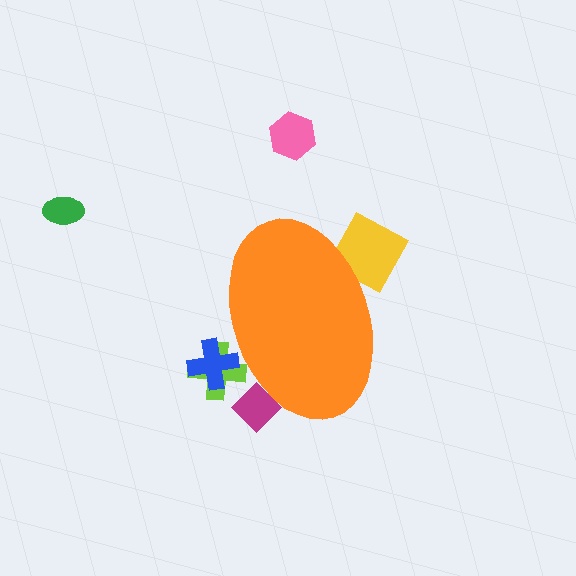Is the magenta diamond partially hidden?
Yes, the magenta diamond is partially hidden behind the orange ellipse.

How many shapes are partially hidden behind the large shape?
4 shapes are partially hidden.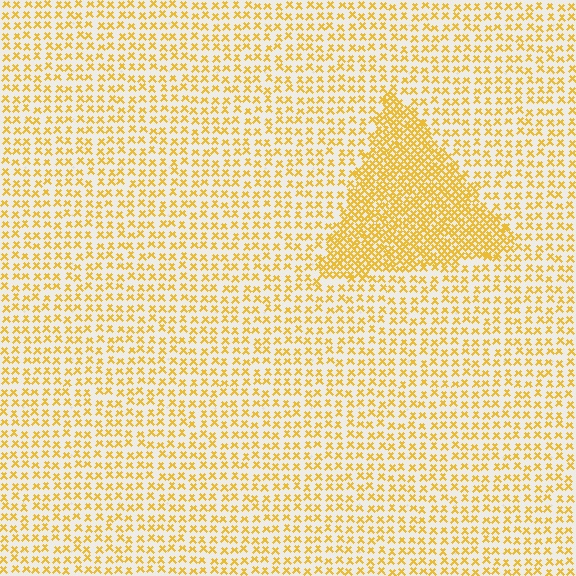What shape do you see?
I see a triangle.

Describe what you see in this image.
The image contains small yellow elements arranged at two different densities. A triangle-shaped region is visible where the elements are more densely packed than the surrounding area.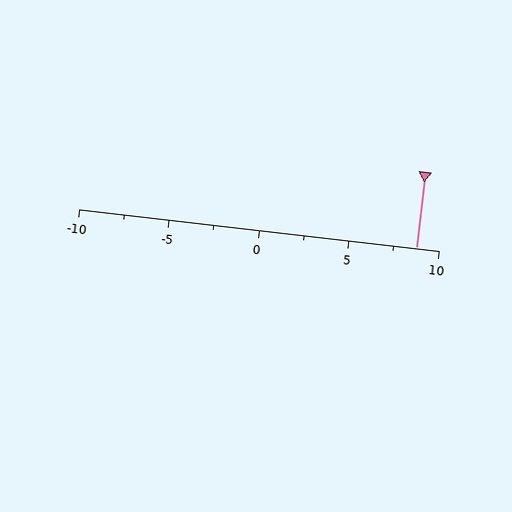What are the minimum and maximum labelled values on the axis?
The axis runs from -10 to 10.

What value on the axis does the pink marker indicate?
The marker indicates approximately 8.8.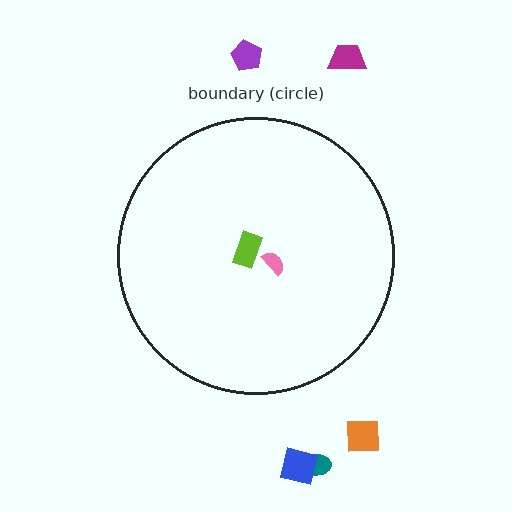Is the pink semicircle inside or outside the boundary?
Inside.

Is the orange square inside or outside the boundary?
Outside.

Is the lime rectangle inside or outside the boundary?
Inside.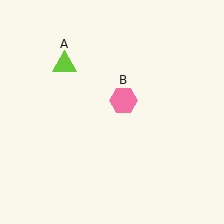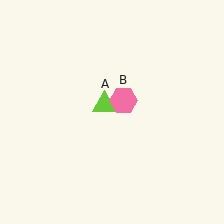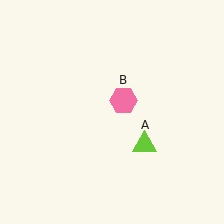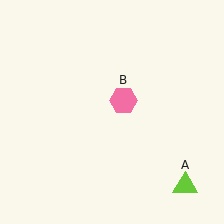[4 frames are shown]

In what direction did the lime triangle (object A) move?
The lime triangle (object A) moved down and to the right.